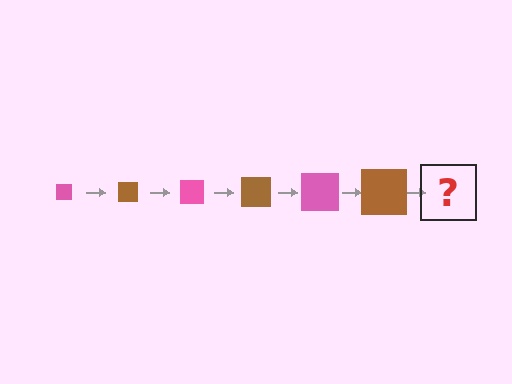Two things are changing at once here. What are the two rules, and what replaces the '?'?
The two rules are that the square grows larger each step and the color cycles through pink and brown. The '?' should be a pink square, larger than the previous one.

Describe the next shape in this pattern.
It should be a pink square, larger than the previous one.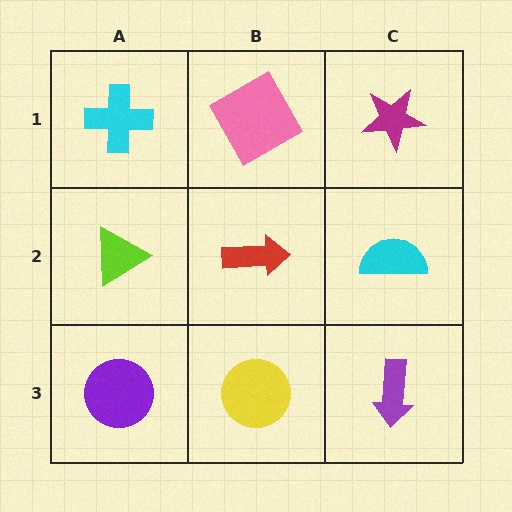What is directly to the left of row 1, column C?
A pink square.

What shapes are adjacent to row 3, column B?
A red arrow (row 2, column B), a purple circle (row 3, column A), a purple arrow (row 3, column C).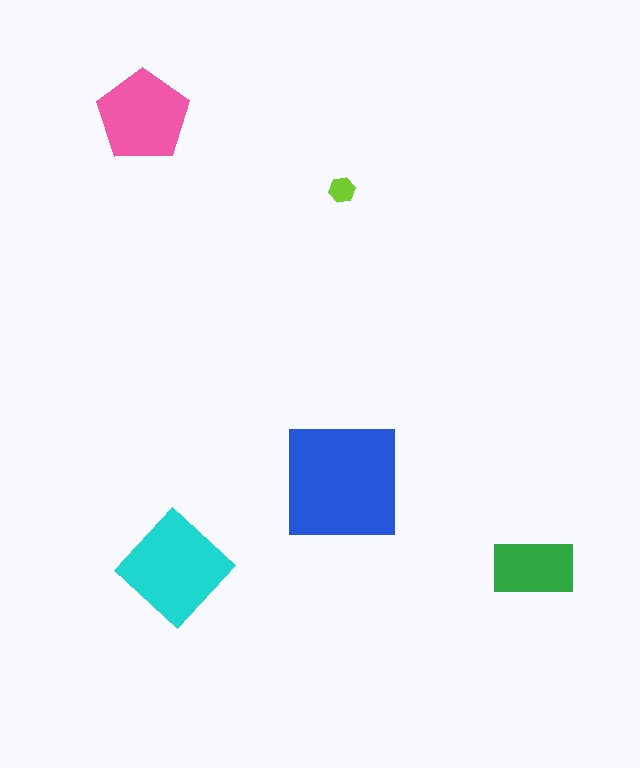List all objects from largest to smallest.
The blue square, the cyan diamond, the pink pentagon, the green rectangle, the lime hexagon.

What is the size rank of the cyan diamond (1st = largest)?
2nd.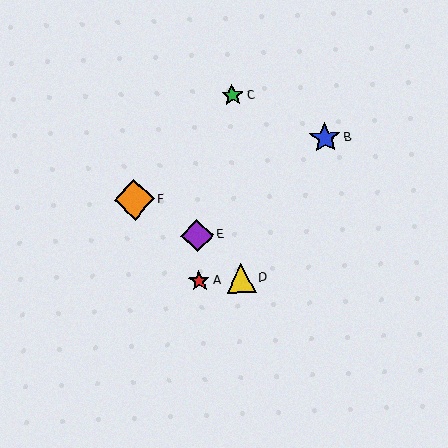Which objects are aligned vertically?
Objects A, E are aligned vertically.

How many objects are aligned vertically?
2 objects (A, E) are aligned vertically.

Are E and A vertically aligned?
Yes, both are at x≈197.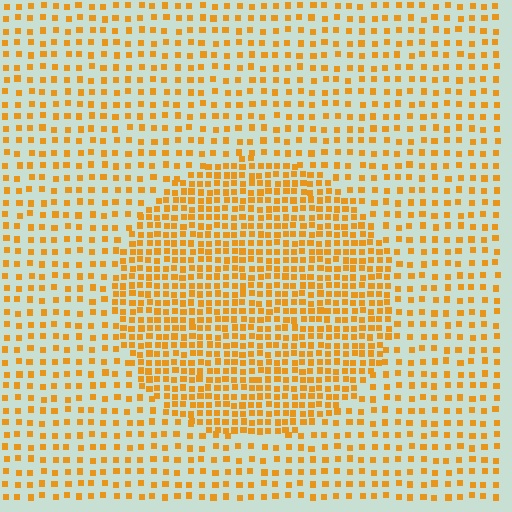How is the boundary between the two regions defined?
The boundary is defined by a change in element density (approximately 2.1x ratio). All elements are the same color, size, and shape.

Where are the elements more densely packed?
The elements are more densely packed inside the circle boundary.